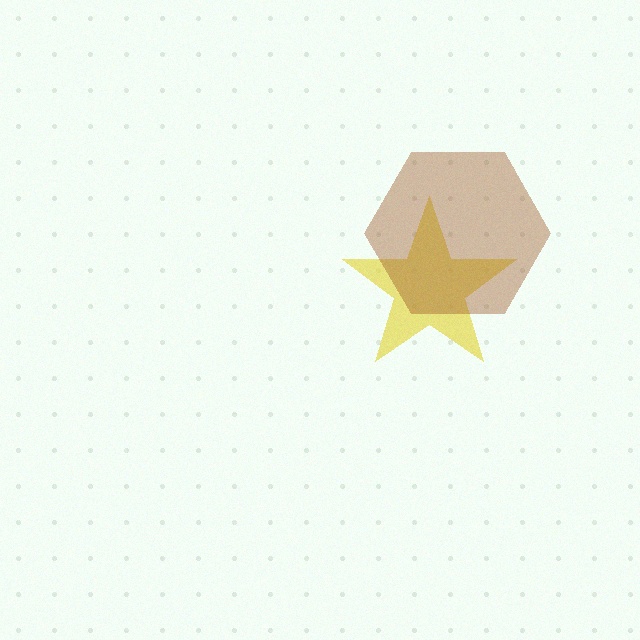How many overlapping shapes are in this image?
There are 2 overlapping shapes in the image.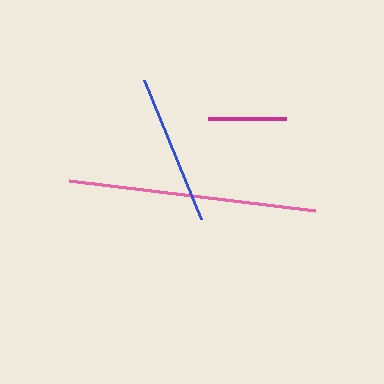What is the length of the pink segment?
The pink segment is approximately 248 pixels long.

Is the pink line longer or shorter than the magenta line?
The pink line is longer than the magenta line.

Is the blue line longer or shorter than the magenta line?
The blue line is longer than the magenta line.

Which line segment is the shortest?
The magenta line is the shortest at approximately 78 pixels.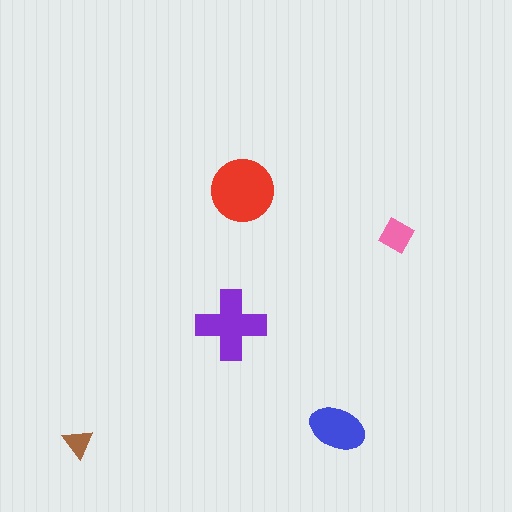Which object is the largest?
The red circle.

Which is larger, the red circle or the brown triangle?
The red circle.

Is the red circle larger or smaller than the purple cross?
Larger.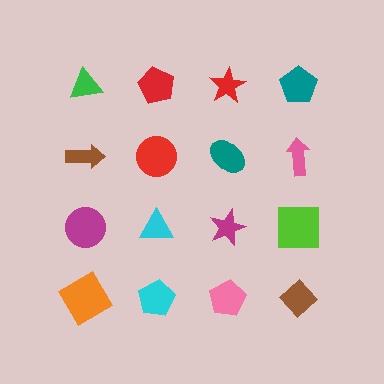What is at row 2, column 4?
A pink arrow.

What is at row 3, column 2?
A cyan triangle.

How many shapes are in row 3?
4 shapes.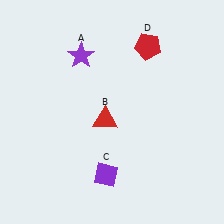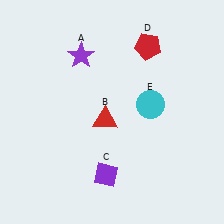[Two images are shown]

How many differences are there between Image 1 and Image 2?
There is 1 difference between the two images.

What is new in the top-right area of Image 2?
A cyan circle (E) was added in the top-right area of Image 2.